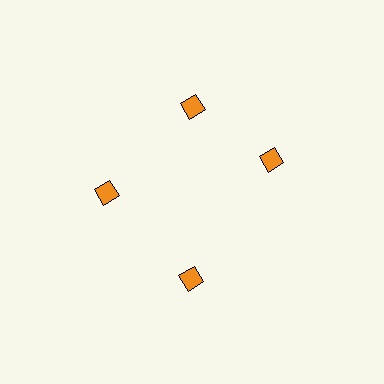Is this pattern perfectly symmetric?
No. The 4 orange squares are arranged in a ring, but one element near the 3 o'clock position is rotated out of alignment along the ring, breaking the 4-fold rotational symmetry.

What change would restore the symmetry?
The symmetry would be restored by rotating it back into even spacing with its neighbors so that all 4 squares sit at equal angles and equal distance from the center.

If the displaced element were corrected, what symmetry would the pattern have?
It would have 4-fold rotational symmetry — the pattern would map onto itself every 90 degrees.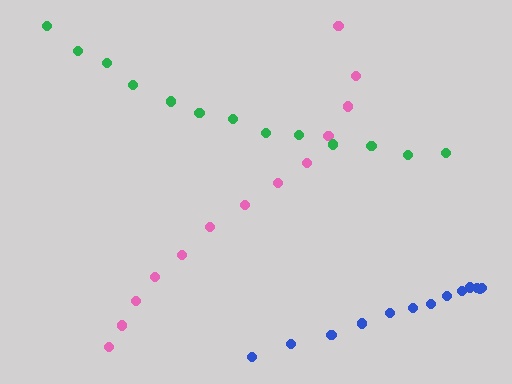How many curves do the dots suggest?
There are 3 distinct paths.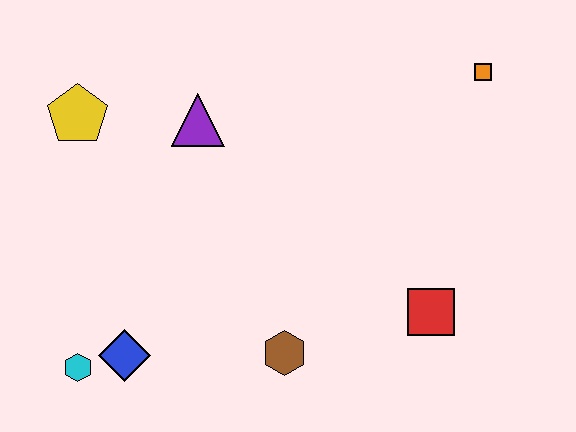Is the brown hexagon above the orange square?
No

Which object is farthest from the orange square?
The cyan hexagon is farthest from the orange square.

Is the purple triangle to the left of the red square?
Yes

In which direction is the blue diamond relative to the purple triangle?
The blue diamond is below the purple triangle.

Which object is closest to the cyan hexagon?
The blue diamond is closest to the cyan hexagon.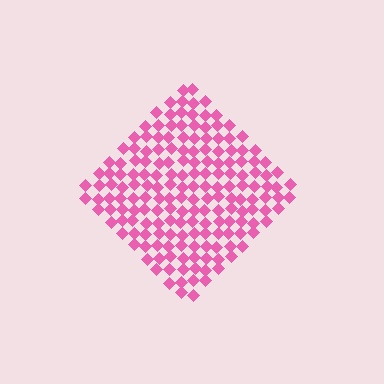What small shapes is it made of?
It is made of small diamonds.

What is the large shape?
The large shape is a diamond.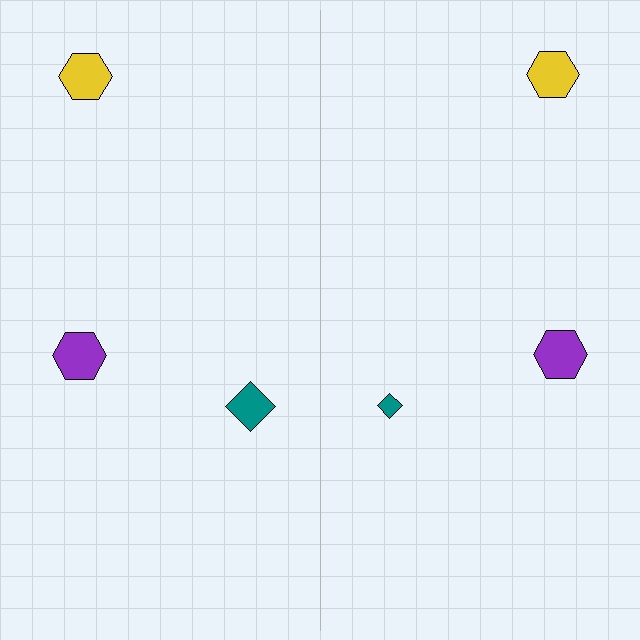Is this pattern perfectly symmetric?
No, the pattern is not perfectly symmetric. The teal diamond on the right side has a different size than its mirror counterpart.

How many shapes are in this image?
There are 6 shapes in this image.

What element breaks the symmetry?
The teal diamond on the right side has a different size than its mirror counterpart.